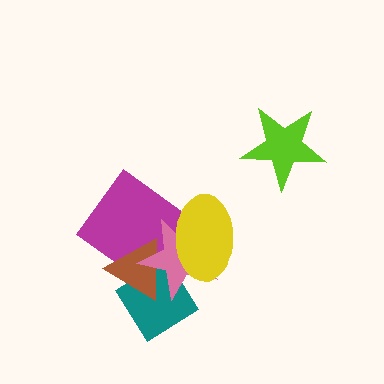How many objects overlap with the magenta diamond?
3 objects overlap with the magenta diamond.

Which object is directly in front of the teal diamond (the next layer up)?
The brown triangle is directly in front of the teal diamond.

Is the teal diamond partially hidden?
Yes, it is partially covered by another shape.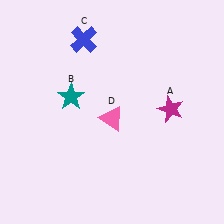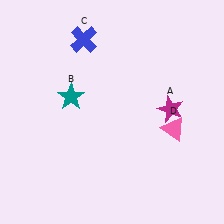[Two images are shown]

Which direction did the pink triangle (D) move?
The pink triangle (D) moved right.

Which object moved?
The pink triangle (D) moved right.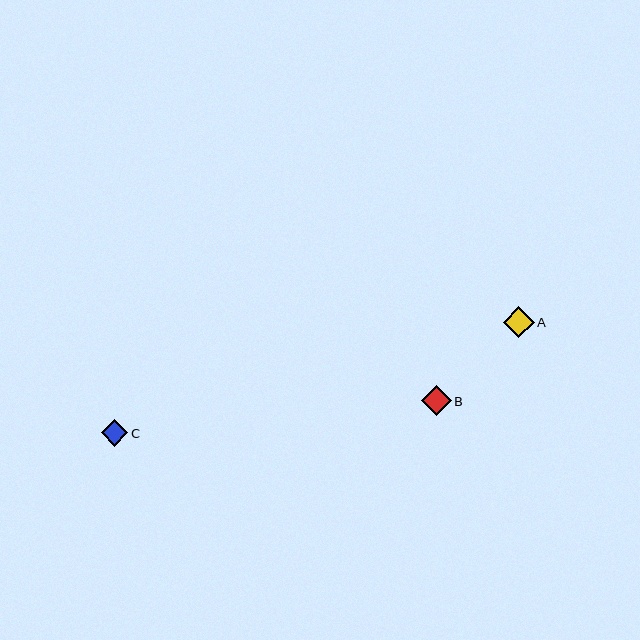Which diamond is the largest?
Diamond A is the largest with a size of approximately 30 pixels.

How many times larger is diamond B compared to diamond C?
Diamond B is approximately 1.1 times the size of diamond C.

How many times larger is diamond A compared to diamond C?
Diamond A is approximately 1.2 times the size of diamond C.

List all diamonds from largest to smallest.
From largest to smallest: A, B, C.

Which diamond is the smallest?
Diamond C is the smallest with a size of approximately 26 pixels.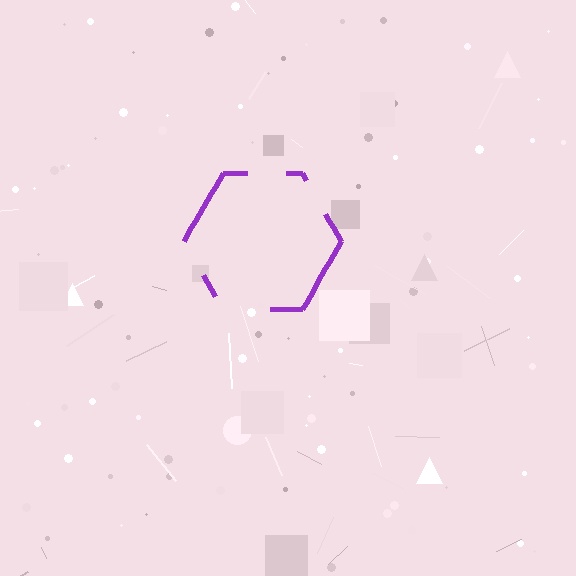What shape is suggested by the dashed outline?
The dashed outline suggests a hexagon.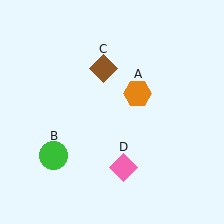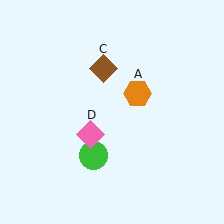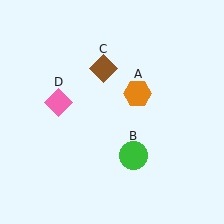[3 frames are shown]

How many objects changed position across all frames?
2 objects changed position: green circle (object B), pink diamond (object D).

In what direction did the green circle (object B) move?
The green circle (object B) moved right.